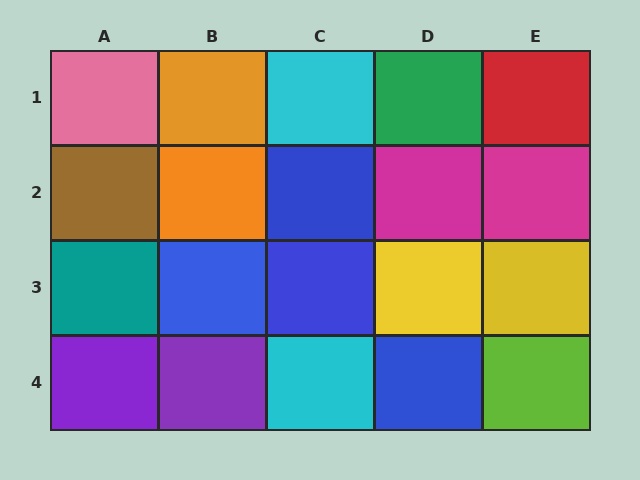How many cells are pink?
1 cell is pink.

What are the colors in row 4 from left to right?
Purple, purple, cyan, blue, lime.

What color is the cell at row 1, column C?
Cyan.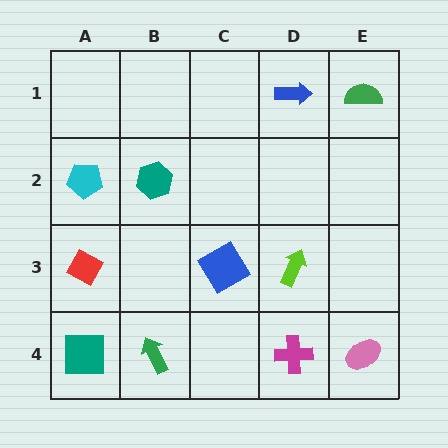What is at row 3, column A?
A red diamond.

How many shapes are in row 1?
2 shapes.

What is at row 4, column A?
A teal square.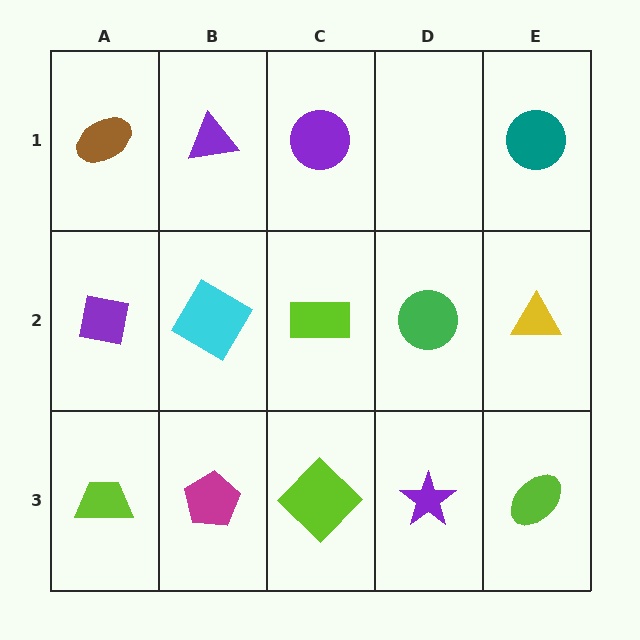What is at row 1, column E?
A teal circle.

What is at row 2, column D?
A green circle.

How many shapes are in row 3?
5 shapes.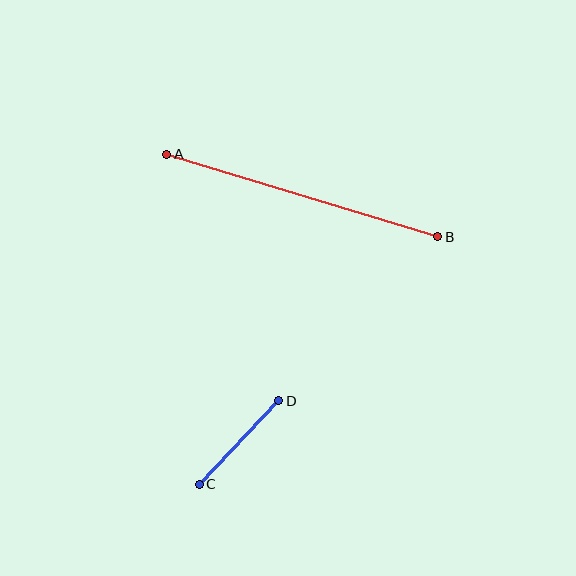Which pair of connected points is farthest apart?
Points A and B are farthest apart.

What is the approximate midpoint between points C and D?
The midpoint is at approximately (239, 443) pixels.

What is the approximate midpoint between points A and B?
The midpoint is at approximately (302, 195) pixels.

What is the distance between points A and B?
The distance is approximately 283 pixels.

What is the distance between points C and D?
The distance is approximately 116 pixels.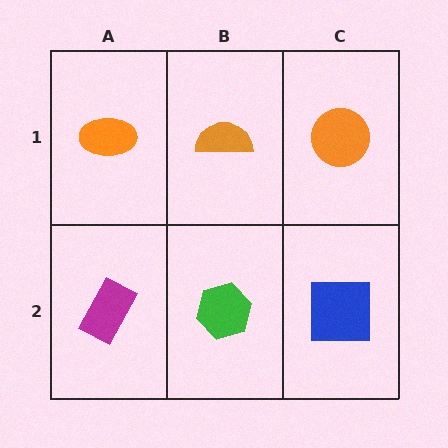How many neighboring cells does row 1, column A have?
2.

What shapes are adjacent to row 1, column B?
A green hexagon (row 2, column B), an orange ellipse (row 1, column A), an orange circle (row 1, column C).